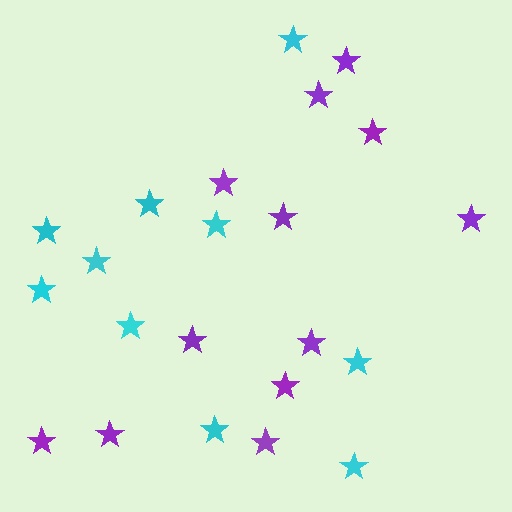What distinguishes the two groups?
There are 2 groups: one group of purple stars (12) and one group of cyan stars (10).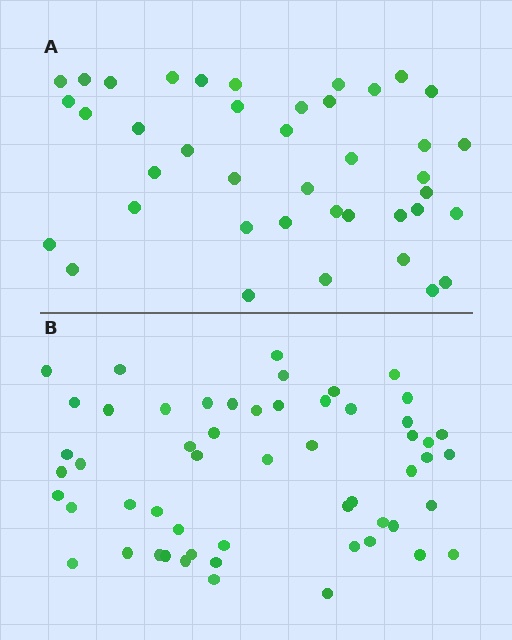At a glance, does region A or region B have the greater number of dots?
Region B (the bottom region) has more dots.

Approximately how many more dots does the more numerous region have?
Region B has approximately 15 more dots than region A.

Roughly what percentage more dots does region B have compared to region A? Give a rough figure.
About 35% more.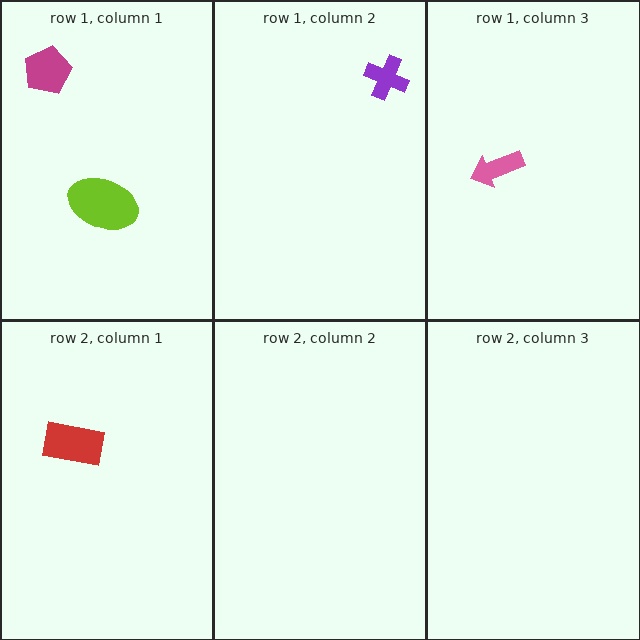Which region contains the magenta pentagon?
The row 1, column 1 region.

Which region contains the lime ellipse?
The row 1, column 1 region.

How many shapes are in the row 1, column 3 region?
1.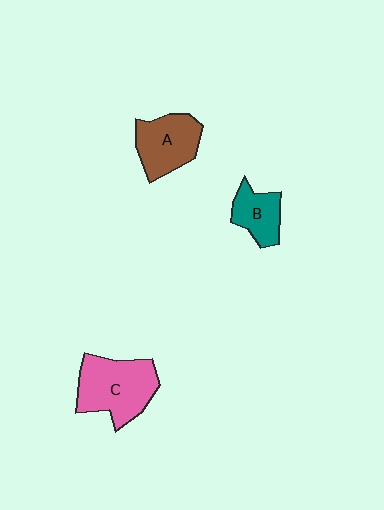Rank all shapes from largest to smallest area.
From largest to smallest: C (pink), A (brown), B (teal).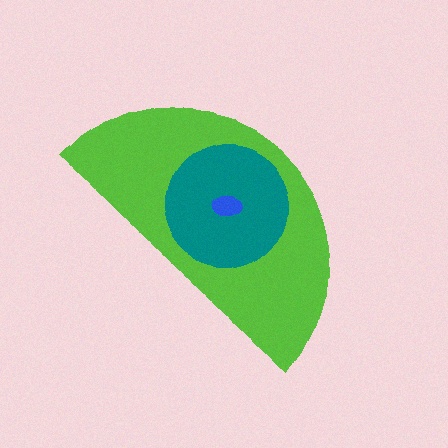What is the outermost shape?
The lime semicircle.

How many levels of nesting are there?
3.